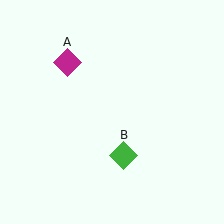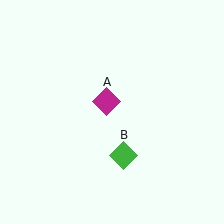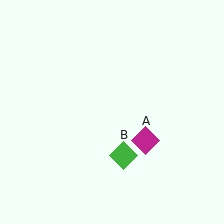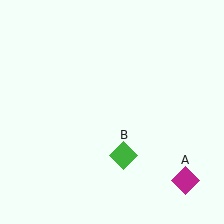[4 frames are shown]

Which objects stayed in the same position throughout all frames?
Green diamond (object B) remained stationary.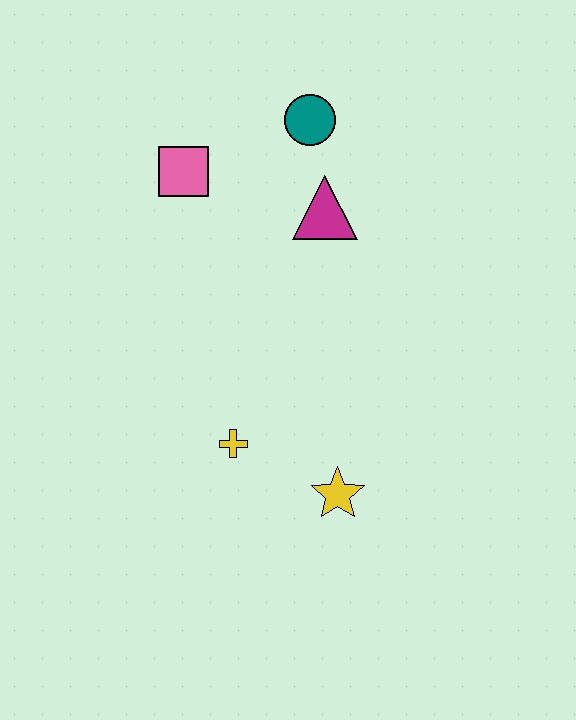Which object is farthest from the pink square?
The yellow star is farthest from the pink square.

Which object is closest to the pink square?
The teal circle is closest to the pink square.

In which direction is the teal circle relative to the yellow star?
The teal circle is above the yellow star.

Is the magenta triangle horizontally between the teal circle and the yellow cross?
No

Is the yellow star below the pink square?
Yes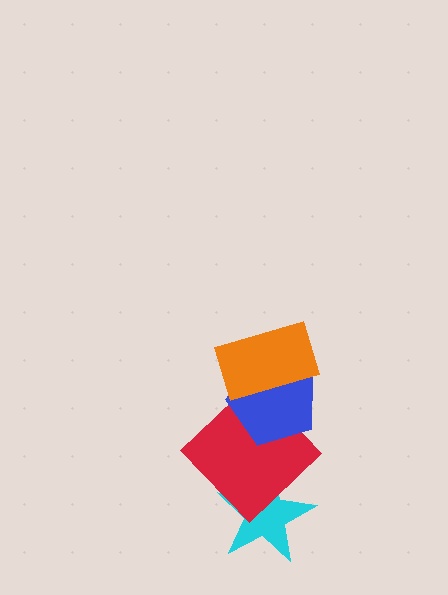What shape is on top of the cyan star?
The red diamond is on top of the cyan star.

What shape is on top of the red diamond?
The blue pentagon is on top of the red diamond.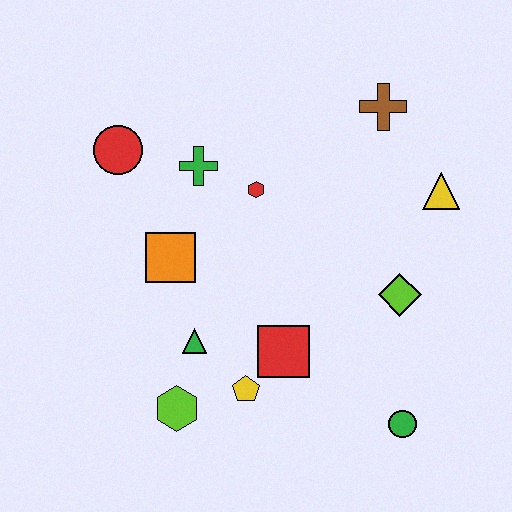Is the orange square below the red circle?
Yes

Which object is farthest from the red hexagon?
The green circle is farthest from the red hexagon.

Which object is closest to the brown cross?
The yellow triangle is closest to the brown cross.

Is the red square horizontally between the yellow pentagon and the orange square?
No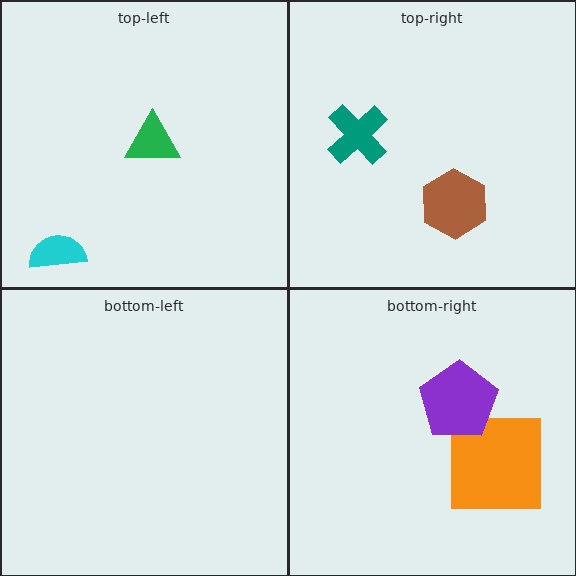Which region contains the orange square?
The bottom-right region.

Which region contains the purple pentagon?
The bottom-right region.